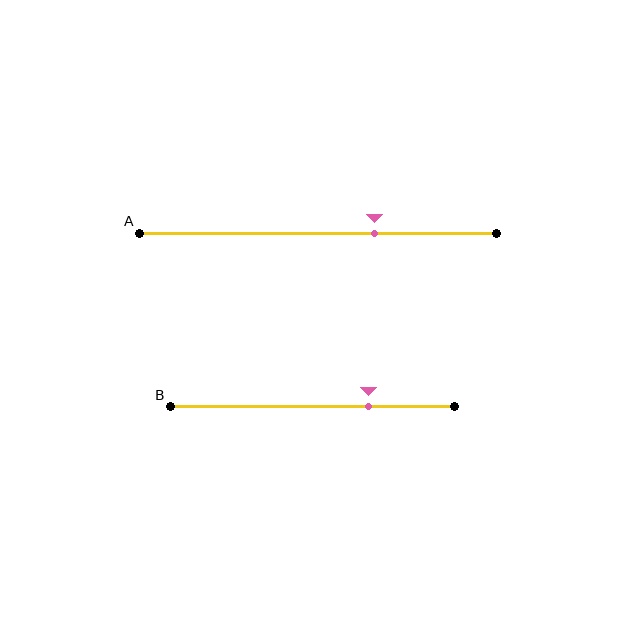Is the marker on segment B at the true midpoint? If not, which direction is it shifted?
No, the marker on segment B is shifted to the right by about 20% of the segment length.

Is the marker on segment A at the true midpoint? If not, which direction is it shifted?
No, the marker on segment A is shifted to the right by about 16% of the segment length.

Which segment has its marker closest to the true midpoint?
Segment A has its marker closest to the true midpoint.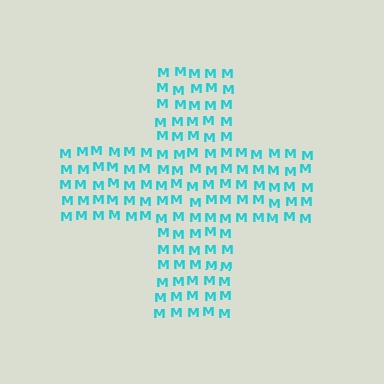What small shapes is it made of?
It is made of small letter M's.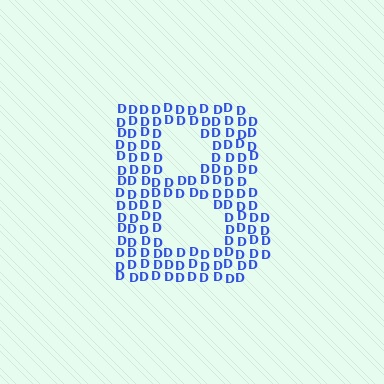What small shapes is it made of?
It is made of small letter D's.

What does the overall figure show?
The overall figure shows the letter B.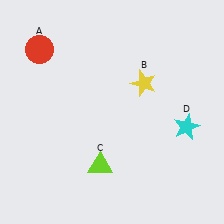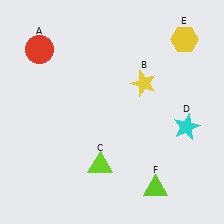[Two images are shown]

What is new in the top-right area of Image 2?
A yellow hexagon (E) was added in the top-right area of Image 2.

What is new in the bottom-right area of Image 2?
A lime triangle (F) was added in the bottom-right area of Image 2.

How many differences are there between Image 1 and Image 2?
There are 2 differences between the two images.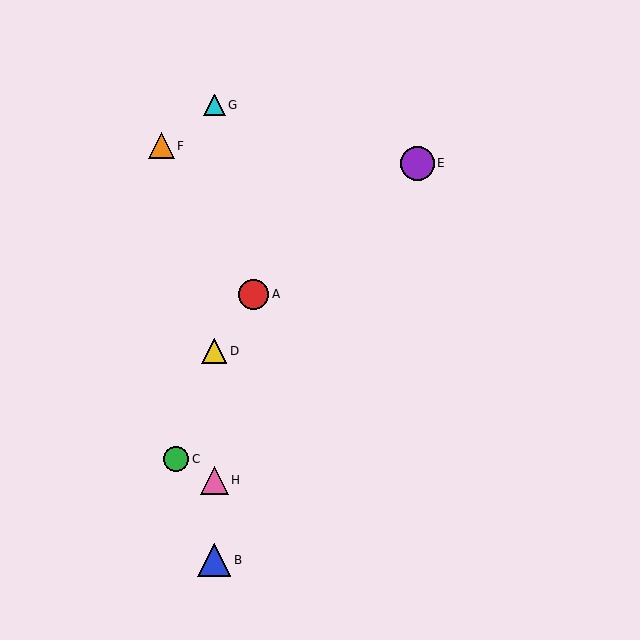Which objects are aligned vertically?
Objects B, D, G, H are aligned vertically.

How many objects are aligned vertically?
4 objects (B, D, G, H) are aligned vertically.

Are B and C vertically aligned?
No, B is at x≈214 and C is at x≈176.